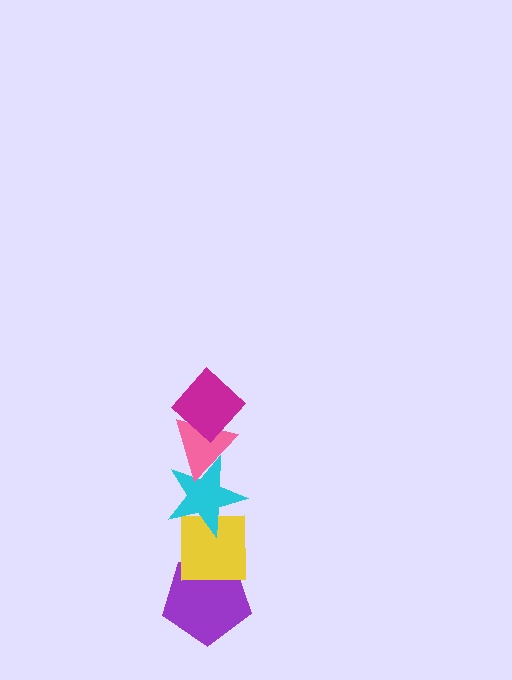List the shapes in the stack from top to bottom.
From top to bottom: the magenta diamond, the pink triangle, the cyan star, the yellow square, the purple pentagon.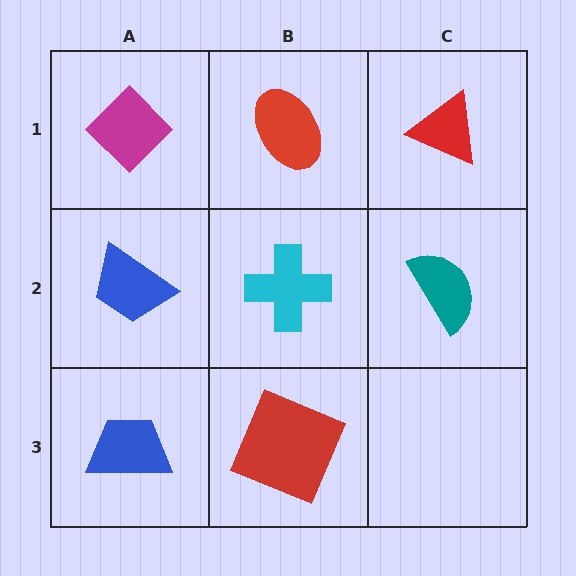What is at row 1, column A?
A magenta diamond.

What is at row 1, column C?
A red triangle.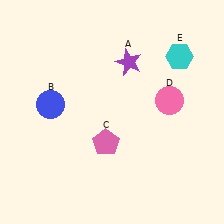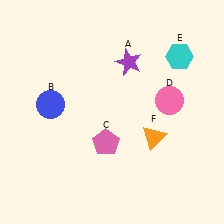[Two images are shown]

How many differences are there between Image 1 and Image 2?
There is 1 difference between the two images.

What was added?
An orange triangle (F) was added in Image 2.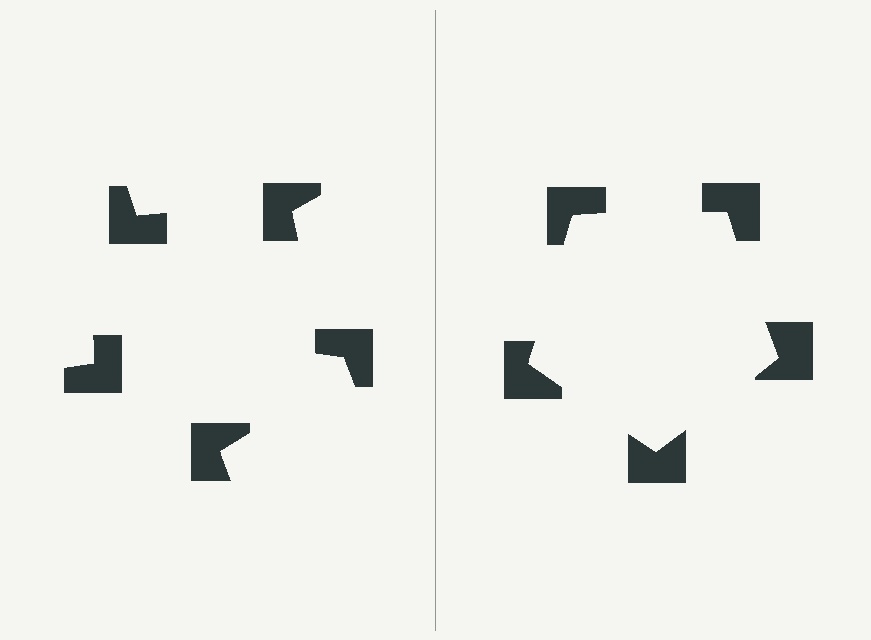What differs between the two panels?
The notched squares are positioned identically on both sides; only the wedge orientations differ. On the right they align to a pentagon; on the left they are misaligned.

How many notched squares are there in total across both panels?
10 — 5 on each side.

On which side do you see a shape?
An illusory pentagon appears on the right side. On the left side the wedge cuts are rotated, so no coherent shape forms.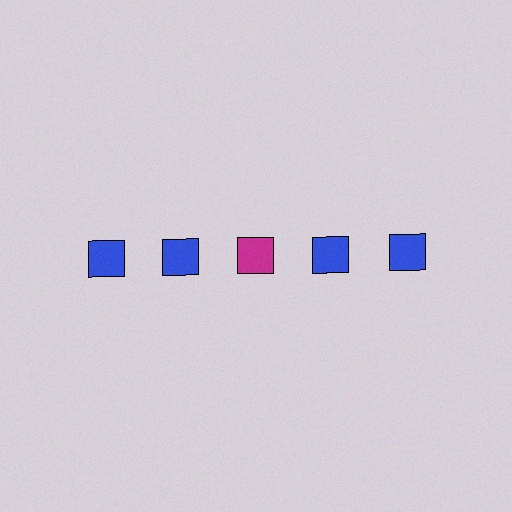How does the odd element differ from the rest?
It has a different color: magenta instead of blue.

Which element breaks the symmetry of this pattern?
The magenta square in the top row, center column breaks the symmetry. All other shapes are blue squares.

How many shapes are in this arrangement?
There are 5 shapes arranged in a grid pattern.